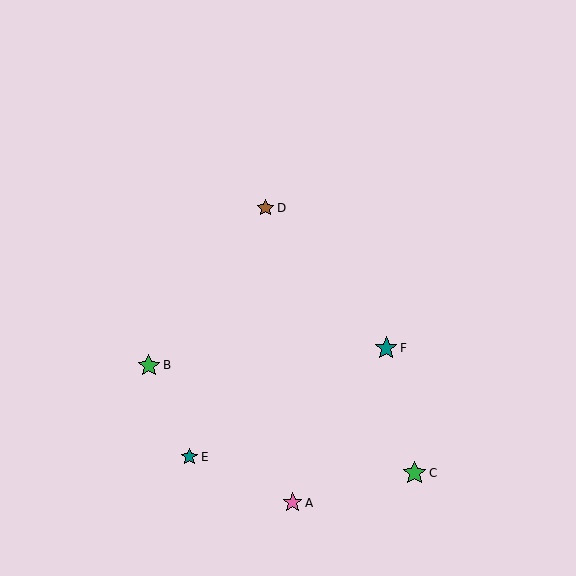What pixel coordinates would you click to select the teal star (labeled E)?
Click at (189, 457) to select the teal star E.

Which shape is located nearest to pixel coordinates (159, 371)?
The green star (labeled B) at (149, 365) is nearest to that location.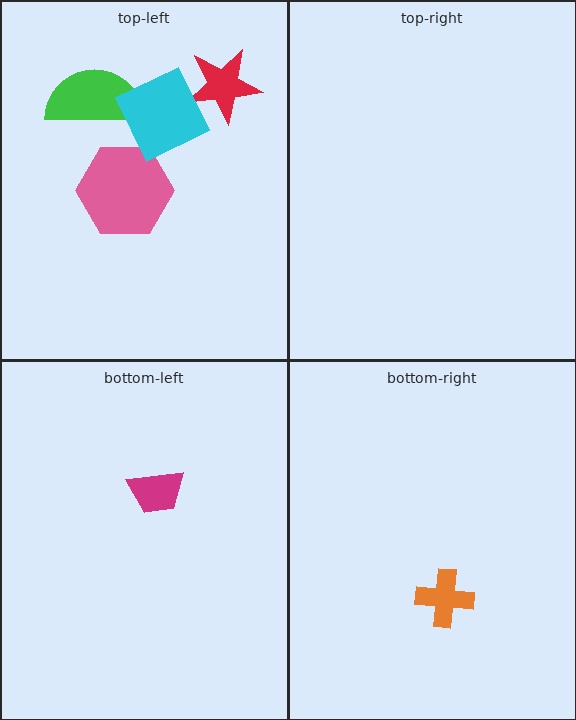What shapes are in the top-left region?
The green semicircle, the red star, the pink hexagon, the cyan square.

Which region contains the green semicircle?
The top-left region.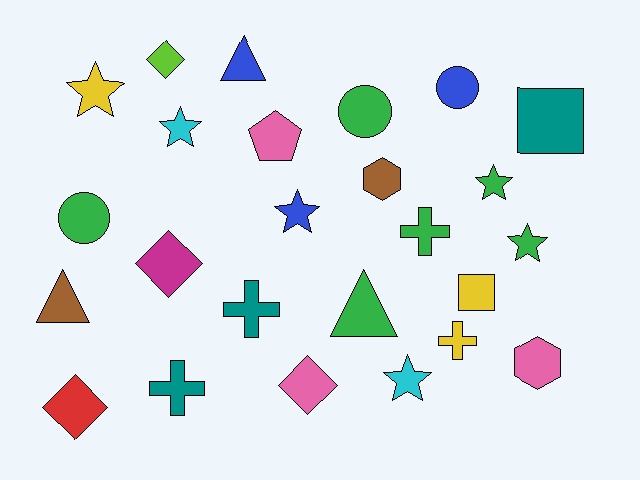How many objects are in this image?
There are 25 objects.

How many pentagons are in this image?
There is 1 pentagon.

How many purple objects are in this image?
There are no purple objects.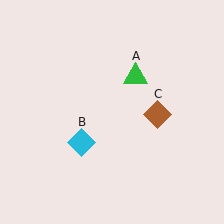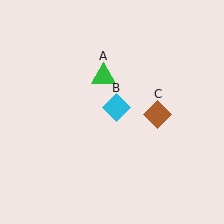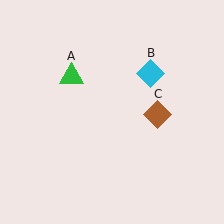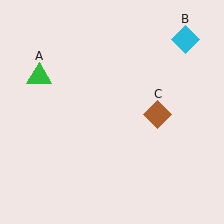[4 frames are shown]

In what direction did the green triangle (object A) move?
The green triangle (object A) moved left.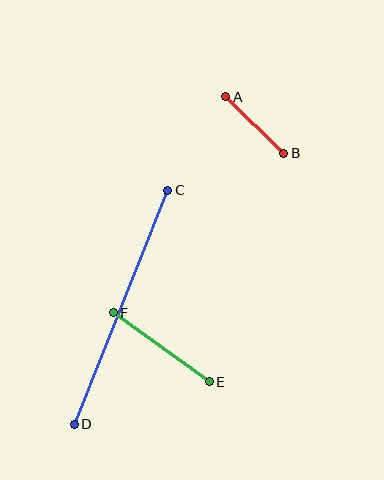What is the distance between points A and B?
The distance is approximately 81 pixels.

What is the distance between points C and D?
The distance is approximately 252 pixels.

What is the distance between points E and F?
The distance is approximately 118 pixels.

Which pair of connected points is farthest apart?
Points C and D are farthest apart.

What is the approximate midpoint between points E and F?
The midpoint is at approximately (161, 347) pixels.